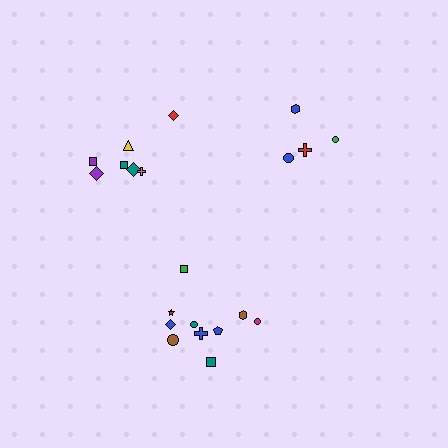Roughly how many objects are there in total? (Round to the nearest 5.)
Roughly 20 objects in total.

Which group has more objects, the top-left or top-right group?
The top-left group.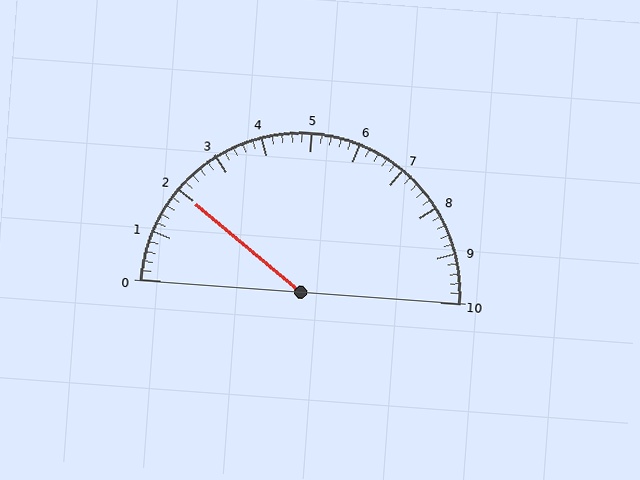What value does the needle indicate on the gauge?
The needle indicates approximately 2.0.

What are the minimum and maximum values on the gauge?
The gauge ranges from 0 to 10.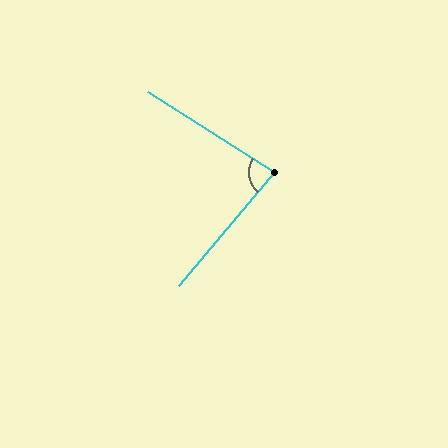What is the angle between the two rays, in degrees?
Approximately 83 degrees.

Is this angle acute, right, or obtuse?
It is acute.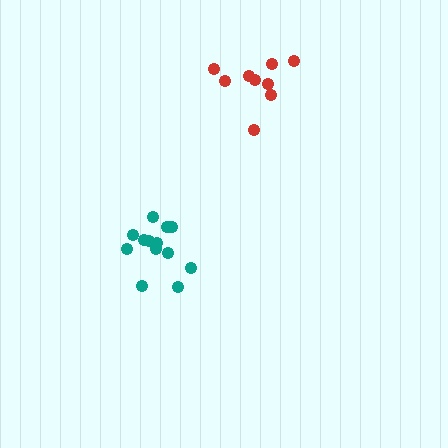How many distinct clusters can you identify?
There are 2 distinct clusters.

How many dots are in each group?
Group 1: 14 dots, Group 2: 9 dots (23 total).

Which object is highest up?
The red cluster is topmost.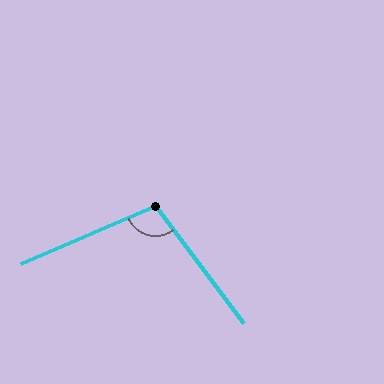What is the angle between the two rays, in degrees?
Approximately 103 degrees.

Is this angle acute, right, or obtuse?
It is obtuse.